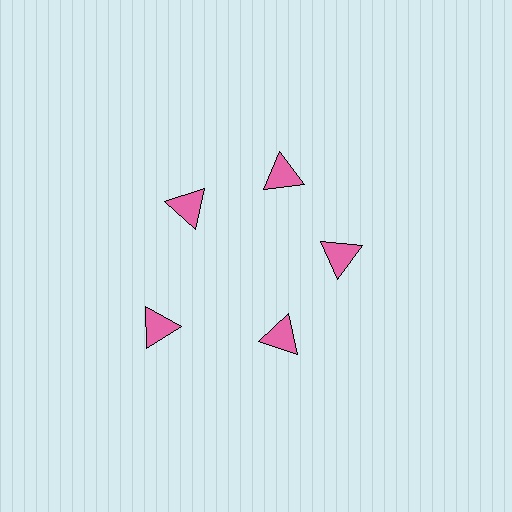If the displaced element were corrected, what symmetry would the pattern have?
It would have 5-fold rotational symmetry — the pattern would map onto itself every 72 degrees.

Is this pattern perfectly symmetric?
No. The 5 pink triangles are arranged in a ring, but one element near the 8 o'clock position is pushed outward from the center, breaking the 5-fold rotational symmetry.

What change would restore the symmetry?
The symmetry would be restored by moving it inward, back onto the ring so that all 5 triangles sit at equal angles and equal distance from the center.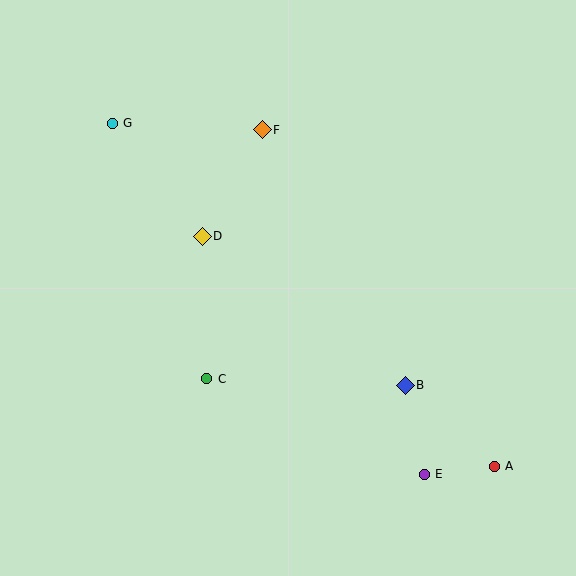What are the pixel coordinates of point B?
Point B is at (405, 385).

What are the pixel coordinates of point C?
Point C is at (207, 379).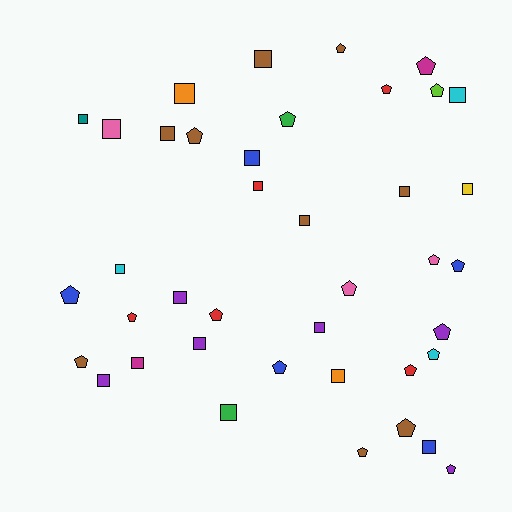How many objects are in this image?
There are 40 objects.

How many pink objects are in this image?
There are 3 pink objects.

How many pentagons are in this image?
There are 20 pentagons.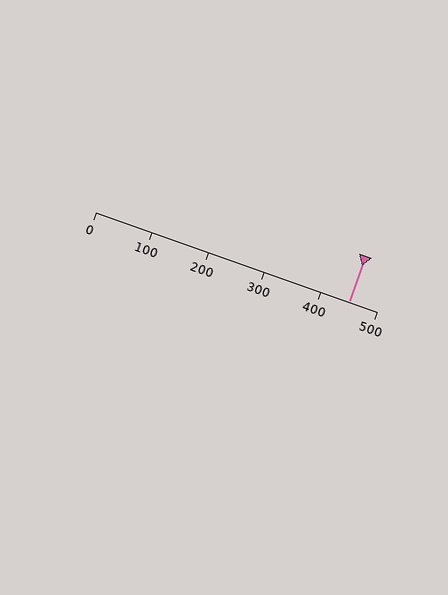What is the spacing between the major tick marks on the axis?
The major ticks are spaced 100 apart.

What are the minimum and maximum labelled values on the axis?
The axis runs from 0 to 500.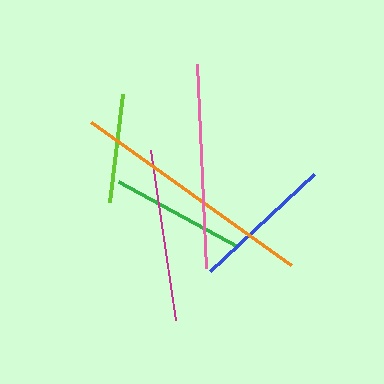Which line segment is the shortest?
The lime line is the shortest at approximately 109 pixels.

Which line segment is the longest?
The orange line is the longest at approximately 246 pixels.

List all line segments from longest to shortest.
From longest to shortest: orange, pink, magenta, blue, green, lime.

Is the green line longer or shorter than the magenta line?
The magenta line is longer than the green line.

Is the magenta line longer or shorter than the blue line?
The magenta line is longer than the blue line.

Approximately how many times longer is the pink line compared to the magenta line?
The pink line is approximately 1.2 times the length of the magenta line.